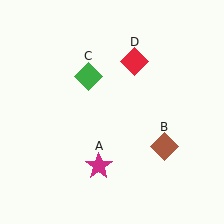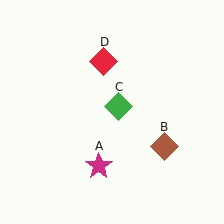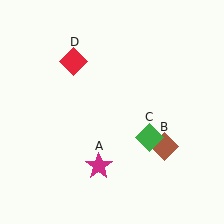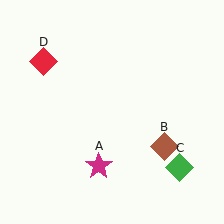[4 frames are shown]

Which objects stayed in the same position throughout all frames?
Magenta star (object A) and brown diamond (object B) remained stationary.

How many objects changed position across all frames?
2 objects changed position: green diamond (object C), red diamond (object D).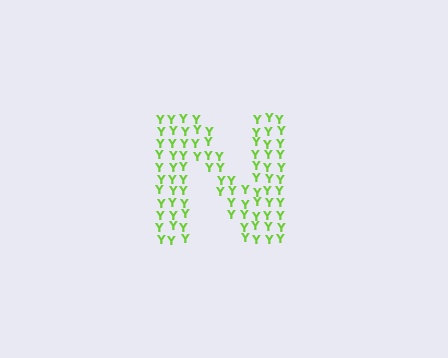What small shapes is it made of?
It is made of small letter Y's.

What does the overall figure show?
The overall figure shows the letter N.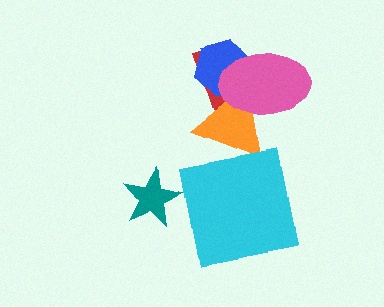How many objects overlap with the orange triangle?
3 objects overlap with the orange triangle.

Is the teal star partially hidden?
No, no other shape covers it.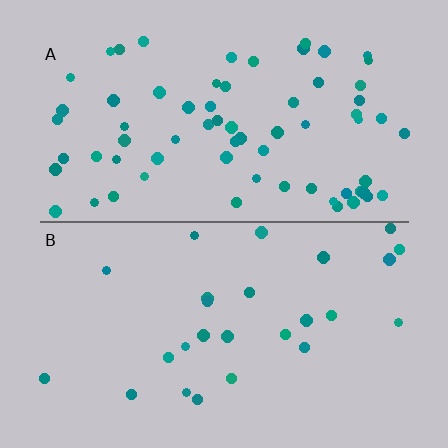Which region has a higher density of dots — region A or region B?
A (the top).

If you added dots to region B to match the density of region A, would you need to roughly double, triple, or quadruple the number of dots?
Approximately triple.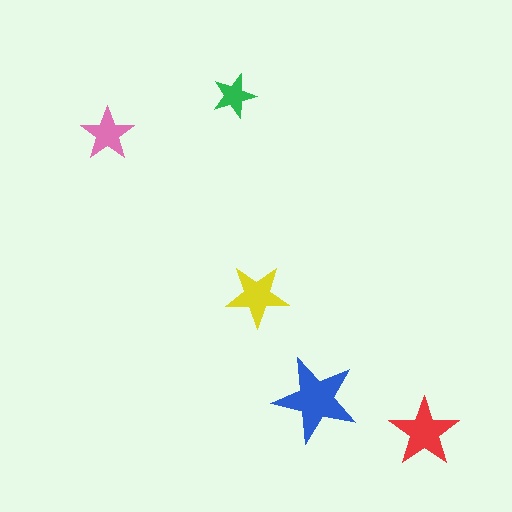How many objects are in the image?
There are 5 objects in the image.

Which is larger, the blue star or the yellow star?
The blue one.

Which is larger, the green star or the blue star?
The blue one.